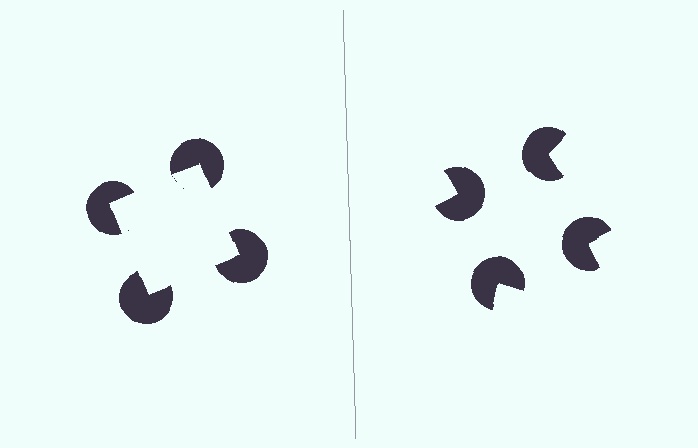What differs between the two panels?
The pac-man discs are positioned identically on both sides; only the wedge orientations differ. On the left they align to a square; on the right they are misaligned.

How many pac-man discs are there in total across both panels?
8 — 4 on each side.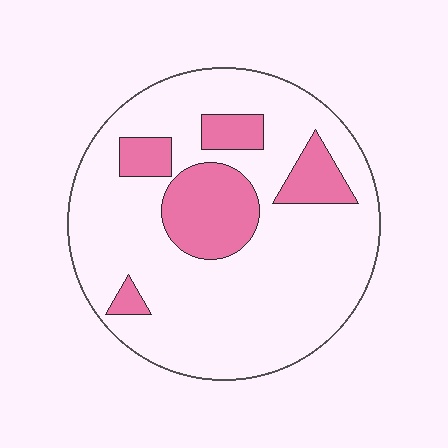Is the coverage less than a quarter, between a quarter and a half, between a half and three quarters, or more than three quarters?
Less than a quarter.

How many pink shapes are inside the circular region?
5.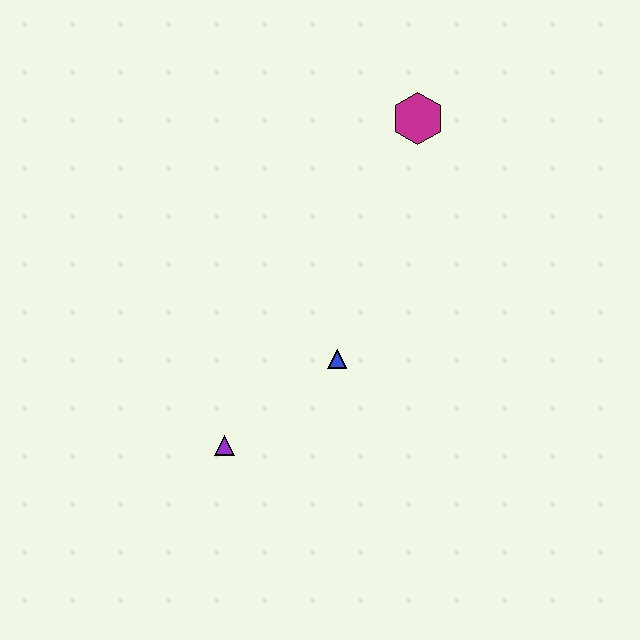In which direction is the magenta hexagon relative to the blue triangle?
The magenta hexagon is above the blue triangle.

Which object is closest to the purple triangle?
The blue triangle is closest to the purple triangle.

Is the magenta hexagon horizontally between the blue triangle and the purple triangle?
No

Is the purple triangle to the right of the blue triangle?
No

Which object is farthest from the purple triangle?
The magenta hexagon is farthest from the purple triangle.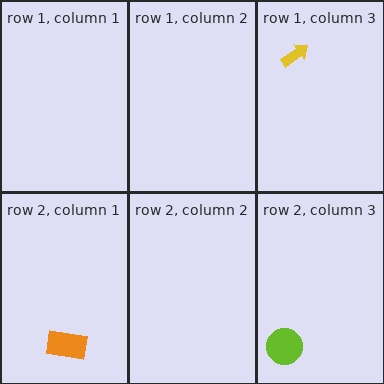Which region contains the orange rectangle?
The row 2, column 1 region.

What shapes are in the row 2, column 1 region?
The orange rectangle.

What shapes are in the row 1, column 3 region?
The yellow arrow.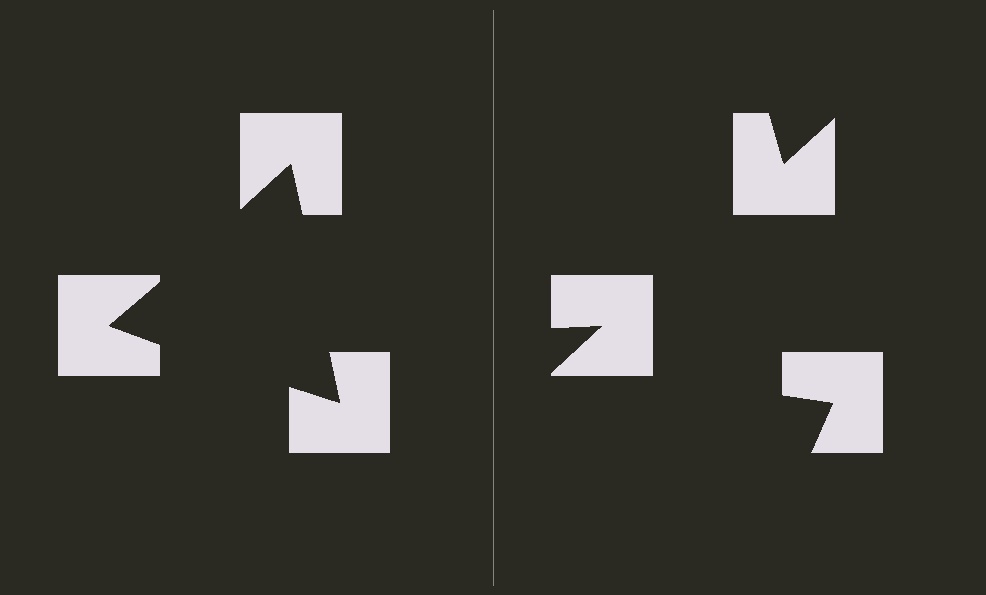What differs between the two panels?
The notched squares are positioned identically on both sides; only the wedge orientations differ. On the left they align to a triangle; on the right they are misaligned.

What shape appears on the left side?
An illusory triangle.